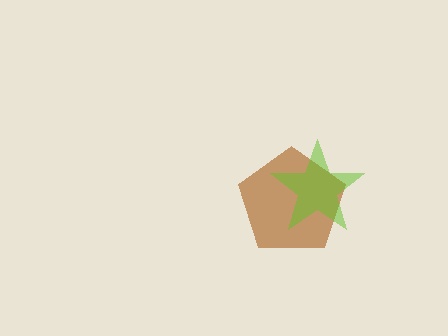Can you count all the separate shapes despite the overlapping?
Yes, there are 2 separate shapes.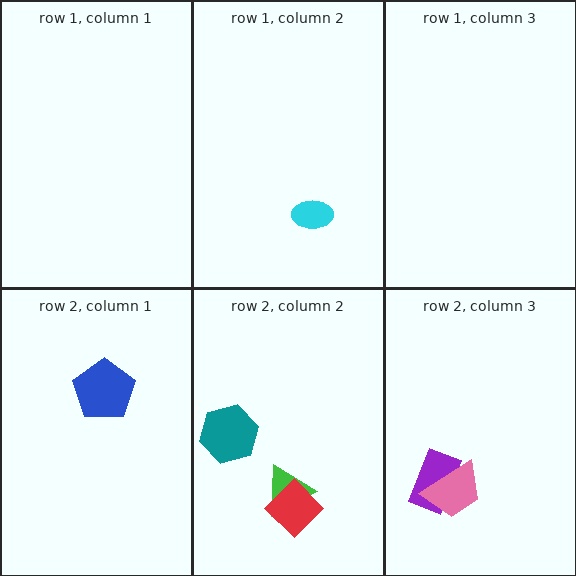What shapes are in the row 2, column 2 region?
The green triangle, the teal hexagon, the red diamond.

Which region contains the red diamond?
The row 2, column 2 region.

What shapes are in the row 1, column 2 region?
The cyan ellipse.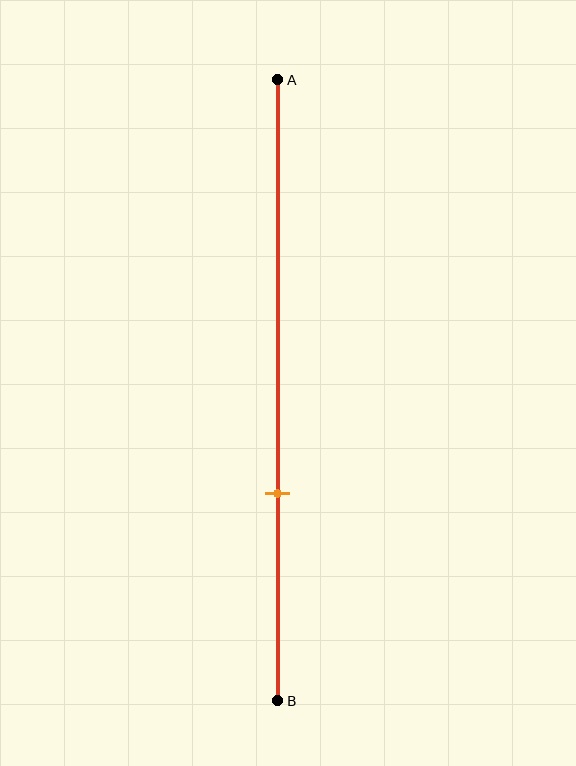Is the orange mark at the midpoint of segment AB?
No, the mark is at about 65% from A, not at the 50% midpoint.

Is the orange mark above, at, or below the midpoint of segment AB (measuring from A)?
The orange mark is below the midpoint of segment AB.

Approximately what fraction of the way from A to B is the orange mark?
The orange mark is approximately 65% of the way from A to B.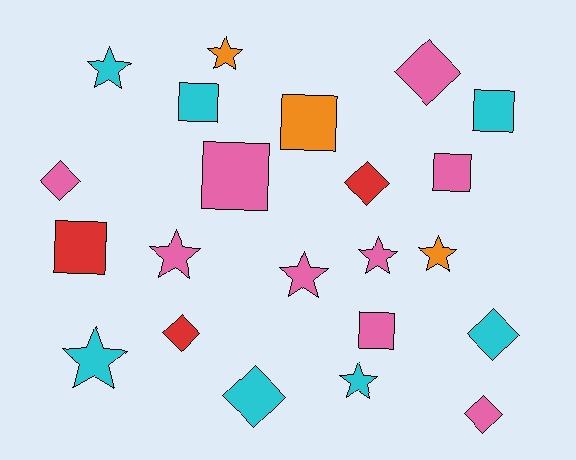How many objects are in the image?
There are 22 objects.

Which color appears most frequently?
Pink, with 9 objects.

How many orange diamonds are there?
There are no orange diamonds.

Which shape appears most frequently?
Star, with 8 objects.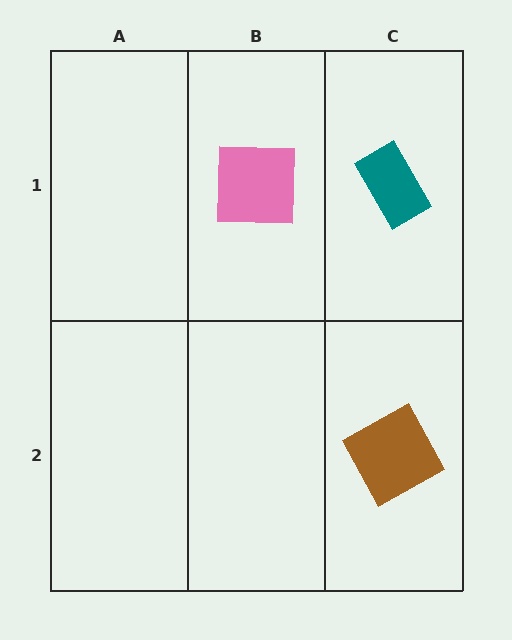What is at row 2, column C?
A brown square.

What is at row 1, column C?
A teal rectangle.